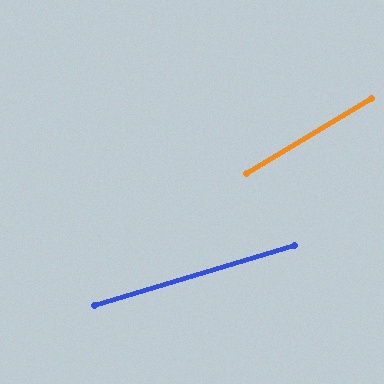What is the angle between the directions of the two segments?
Approximately 14 degrees.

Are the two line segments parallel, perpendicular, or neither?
Neither parallel nor perpendicular — they differ by about 14°.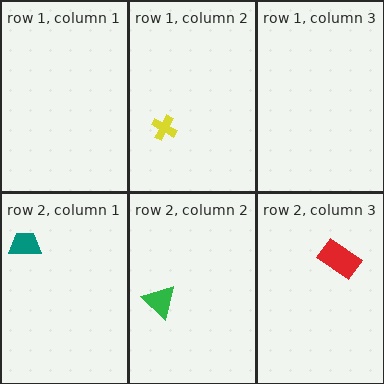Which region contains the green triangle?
The row 2, column 2 region.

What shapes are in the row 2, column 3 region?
The red rectangle.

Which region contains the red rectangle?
The row 2, column 3 region.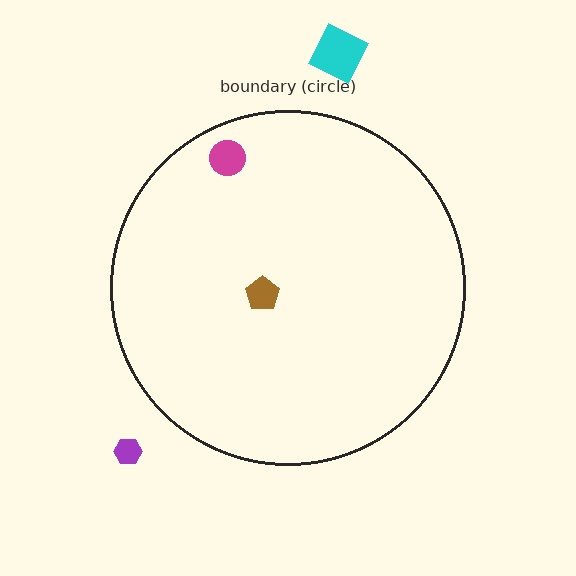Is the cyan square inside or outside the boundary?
Outside.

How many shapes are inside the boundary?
2 inside, 2 outside.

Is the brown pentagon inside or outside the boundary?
Inside.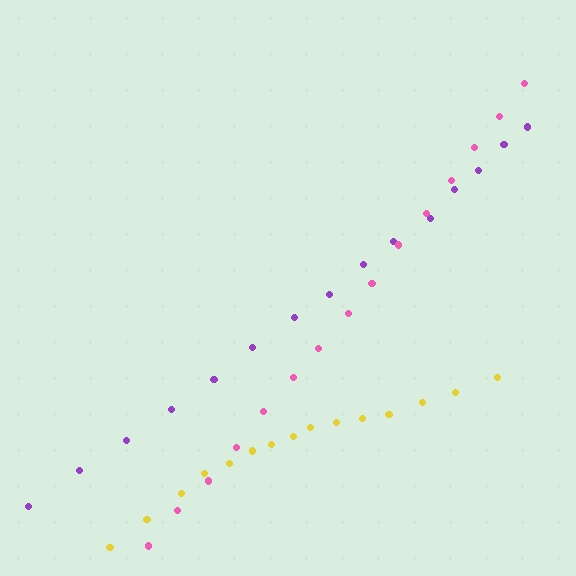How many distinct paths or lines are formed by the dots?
There are 3 distinct paths.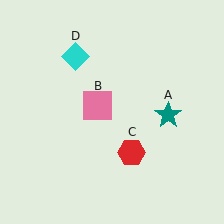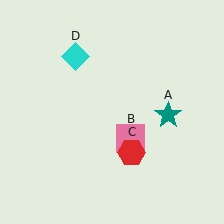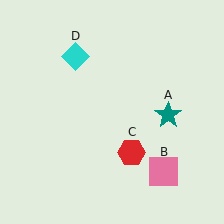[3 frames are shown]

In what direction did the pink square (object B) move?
The pink square (object B) moved down and to the right.